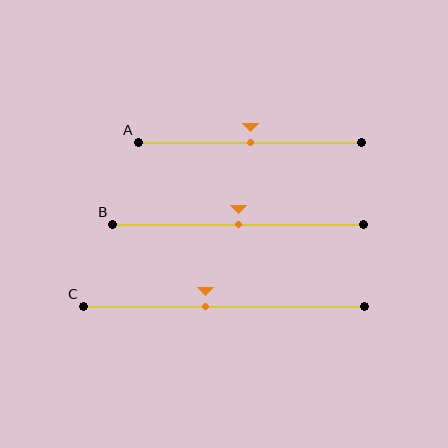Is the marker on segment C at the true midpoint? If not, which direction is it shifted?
No, the marker on segment C is shifted to the left by about 7% of the segment length.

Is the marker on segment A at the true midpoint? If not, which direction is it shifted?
Yes, the marker on segment A is at the true midpoint.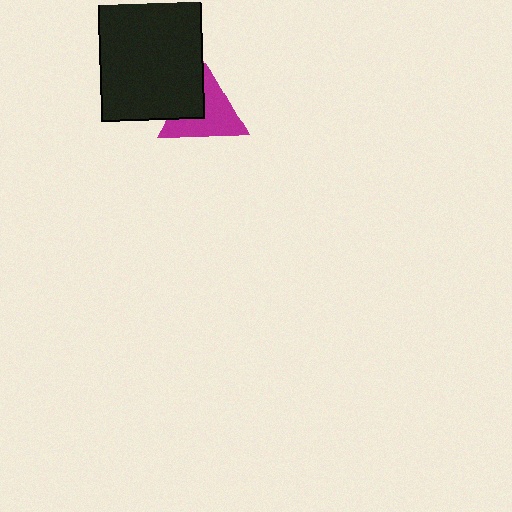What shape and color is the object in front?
The object in front is a black rectangle.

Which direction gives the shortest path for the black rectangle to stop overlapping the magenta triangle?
Moving toward the upper-left gives the shortest separation.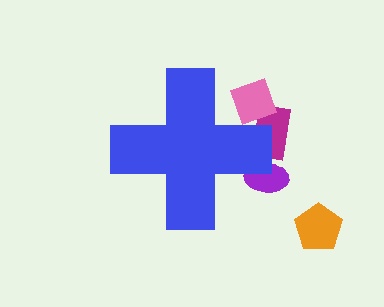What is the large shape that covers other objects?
A blue cross.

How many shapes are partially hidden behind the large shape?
3 shapes are partially hidden.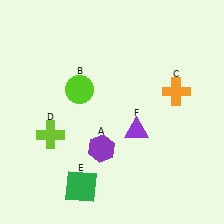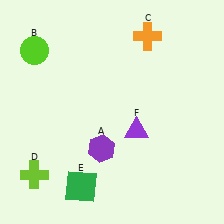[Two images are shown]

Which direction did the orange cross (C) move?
The orange cross (C) moved up.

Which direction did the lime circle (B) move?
The lime circle (B) moved left.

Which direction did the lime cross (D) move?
The lime cross (D) moved down.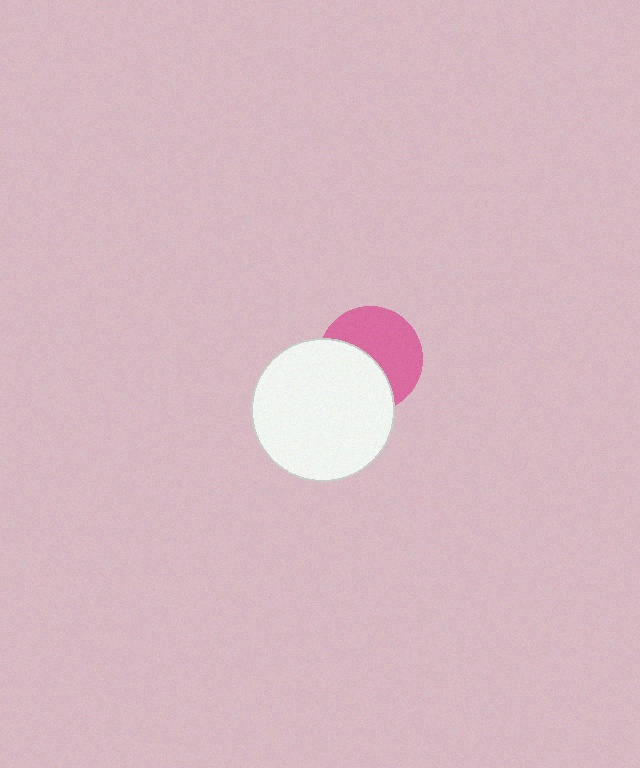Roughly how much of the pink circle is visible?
About half of it is visible (roughly 55%).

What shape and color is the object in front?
The object in front is a white circle.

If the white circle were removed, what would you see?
You would see the complete pink circle.